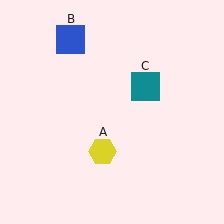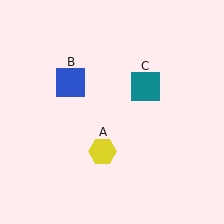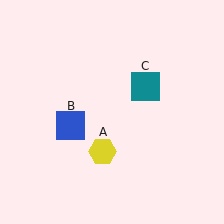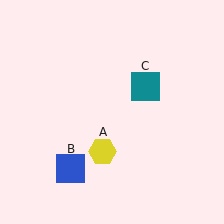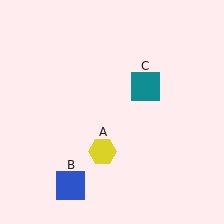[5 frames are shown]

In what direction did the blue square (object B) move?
The blue square (object B) moved down.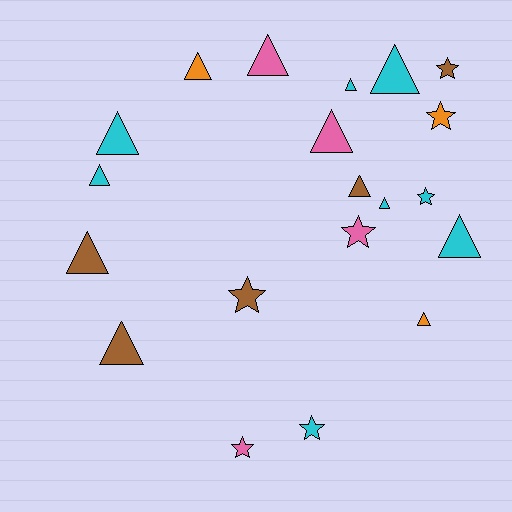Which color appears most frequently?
Cyan, with 8 objects.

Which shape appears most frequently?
Triangle, with 13 objects.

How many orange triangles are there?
There are 2 orange triangles.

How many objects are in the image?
There are 20 objects.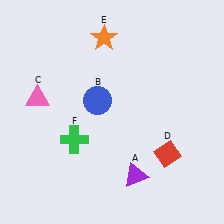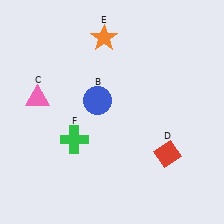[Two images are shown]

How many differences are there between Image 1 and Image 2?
There is 1 difference between the two images.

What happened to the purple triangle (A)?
The purple triangle (A) was removed in Image 2. It was in the bottom-right area of Image 1.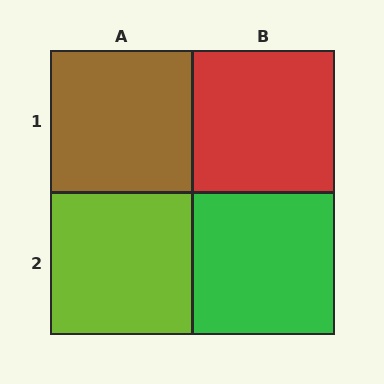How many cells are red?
1 cell is red.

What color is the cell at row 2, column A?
Lime.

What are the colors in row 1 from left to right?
Brown, red.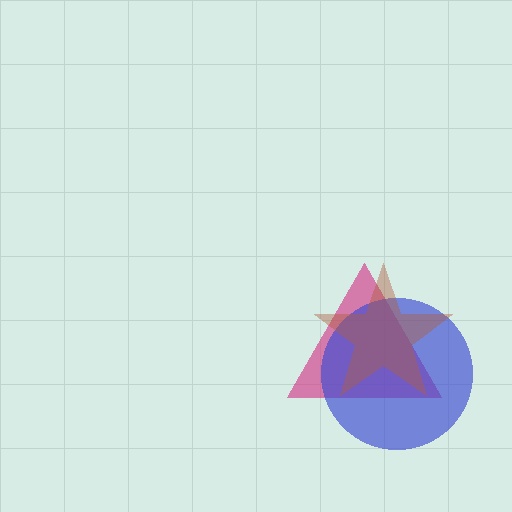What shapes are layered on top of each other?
The layered shapes are: a magenta triangle, a blue circle, a brown star.